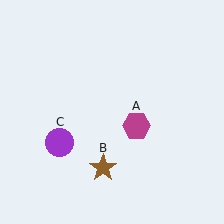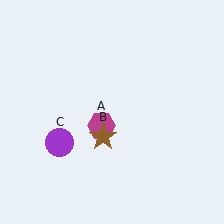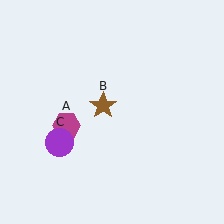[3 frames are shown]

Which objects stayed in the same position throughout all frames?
Purple circle (object C) remained stationary.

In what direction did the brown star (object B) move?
The brown star (object B) moved up.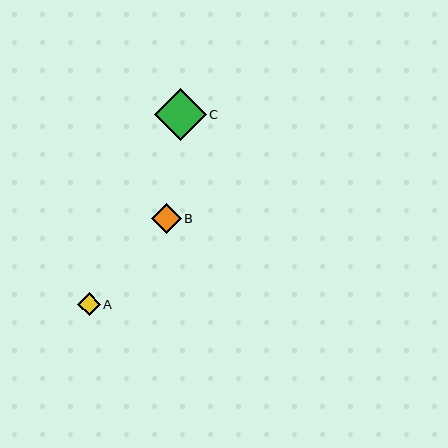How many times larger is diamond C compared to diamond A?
Diamond C is approximately 2.3 times the size of diamond A.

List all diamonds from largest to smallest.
From largest to smallest: C, B, A.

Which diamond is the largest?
Diamond C is the largest with a size of approximately 52 pixels.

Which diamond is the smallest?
Diamond A is the smallest with a size of approximately 22 pixels.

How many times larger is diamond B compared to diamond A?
Diamond B is approximately 1.3 times the size of diamond A.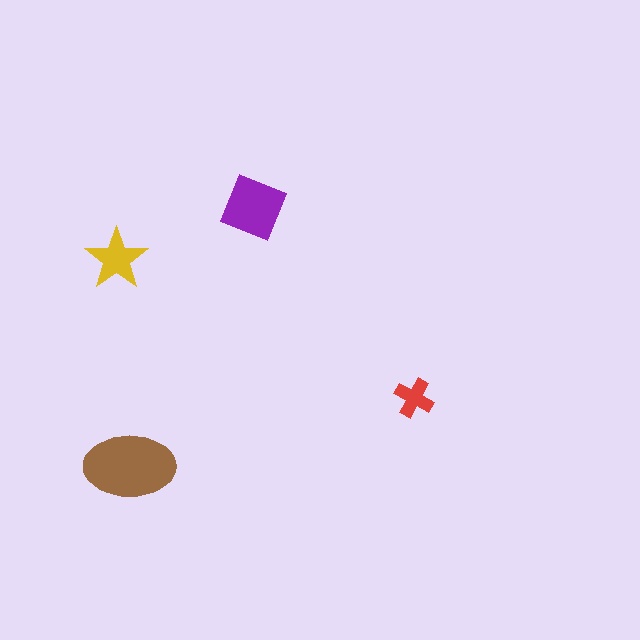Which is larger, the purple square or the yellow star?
The purple square.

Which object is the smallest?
The red cross.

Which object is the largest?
The brown ellipse.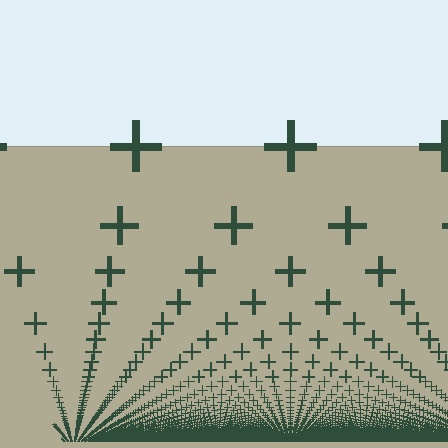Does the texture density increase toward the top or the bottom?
Density increases toward the bottom.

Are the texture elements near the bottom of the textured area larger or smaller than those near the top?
Smaller. The gradient is inverted — elements near the bottom are smaller and denser.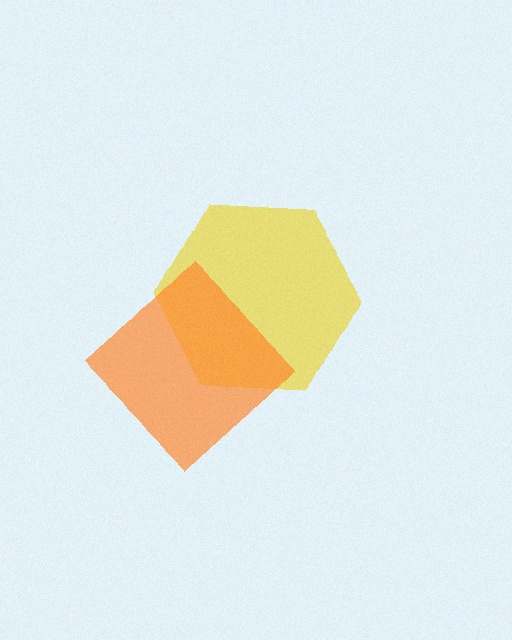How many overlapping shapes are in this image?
There are 2 overlapping shapes in the image.